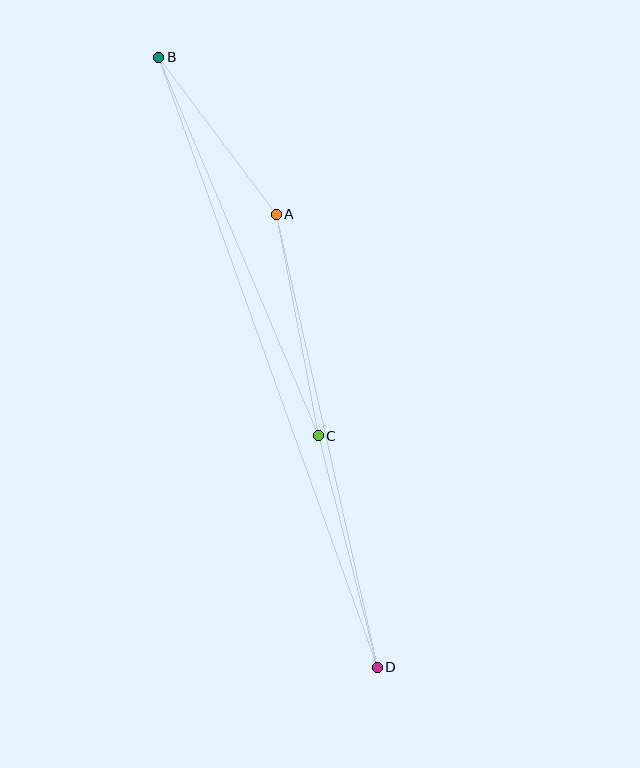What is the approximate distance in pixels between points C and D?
The distance between C and D is approximately 239 pixels.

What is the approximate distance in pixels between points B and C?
The distance between B and C is approximately 411 pixels.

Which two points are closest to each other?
Points A and B are closest to each other.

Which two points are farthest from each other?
Points B and D are farthest from each other.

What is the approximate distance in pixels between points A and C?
The distance between A and C is approximately 225 pixels.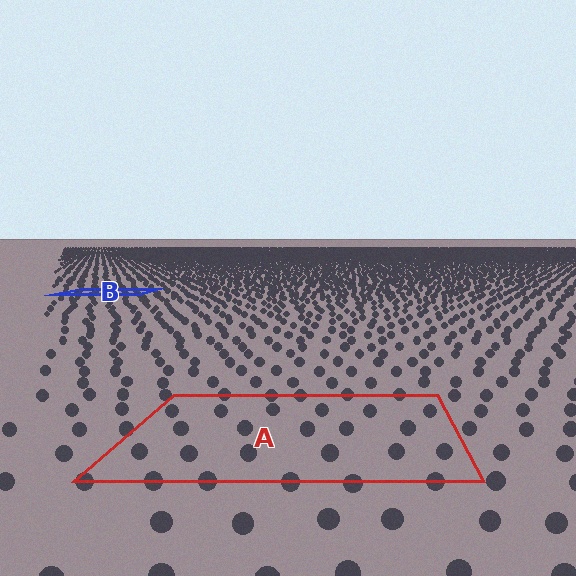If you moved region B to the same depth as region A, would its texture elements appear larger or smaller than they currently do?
They would appear larger. At a closer depth, the same texture elements are projected at a bigger on-screen size.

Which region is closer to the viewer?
Region A is closer. The texture elements there are larger and more spread out.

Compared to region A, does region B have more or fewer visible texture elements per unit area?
Region B has more texture elements per unit area — they are packed more densely because it is farther away.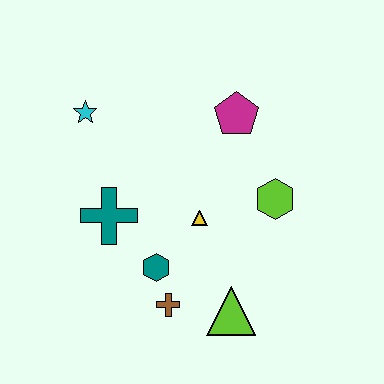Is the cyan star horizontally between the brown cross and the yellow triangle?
No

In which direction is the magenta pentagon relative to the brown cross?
The magenta pentagon is above the brown cross.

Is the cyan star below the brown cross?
No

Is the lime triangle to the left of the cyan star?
No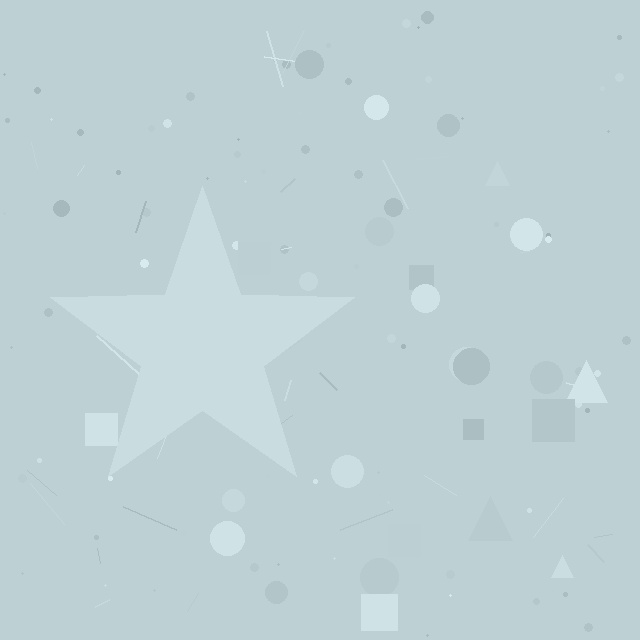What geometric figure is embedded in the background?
A star is embedded in the background.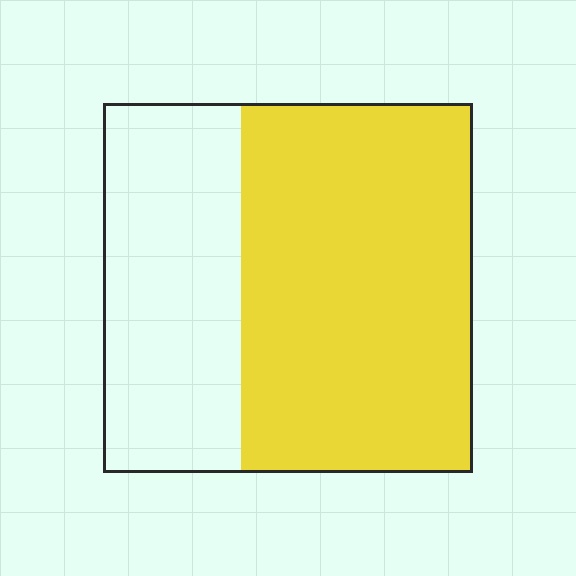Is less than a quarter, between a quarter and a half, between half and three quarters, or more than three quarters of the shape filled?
Between half and three quarters.